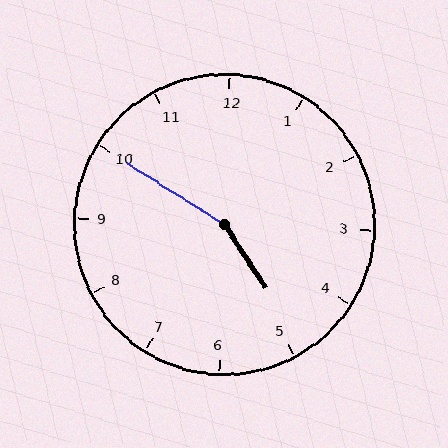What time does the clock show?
4:50.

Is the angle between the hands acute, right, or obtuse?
It is obtuse.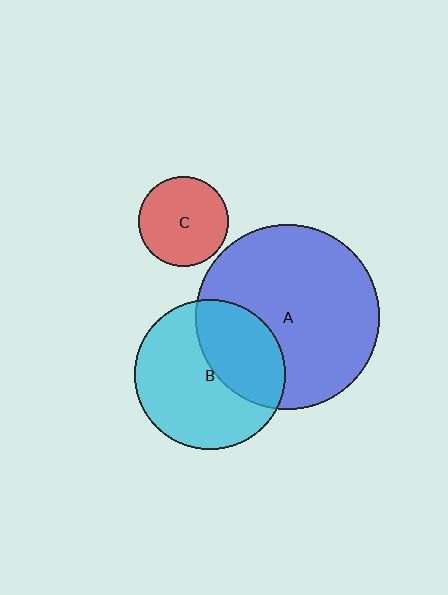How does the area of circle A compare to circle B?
Approximately 1.5 times.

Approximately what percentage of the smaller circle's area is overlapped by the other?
Approximately 40%.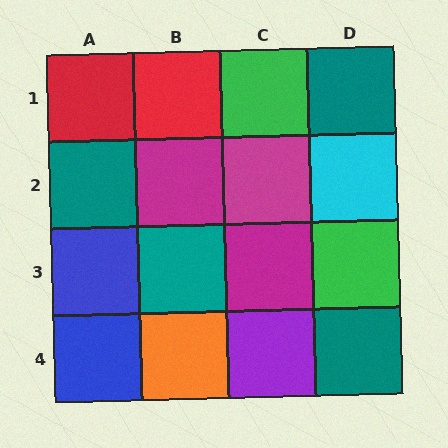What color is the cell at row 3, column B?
Teal.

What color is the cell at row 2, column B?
Magenta.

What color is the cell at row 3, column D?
Green.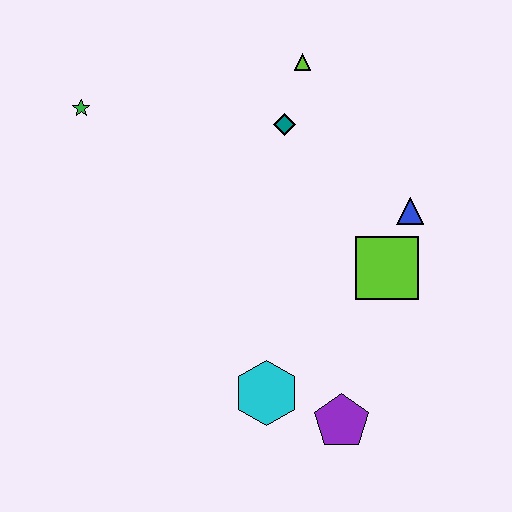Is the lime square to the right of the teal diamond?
Yes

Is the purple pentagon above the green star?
No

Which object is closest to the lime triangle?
The teal diamond is closest to the lime triangle.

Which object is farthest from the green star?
The purple pentagon is farthest from the green star.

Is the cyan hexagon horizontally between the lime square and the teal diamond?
No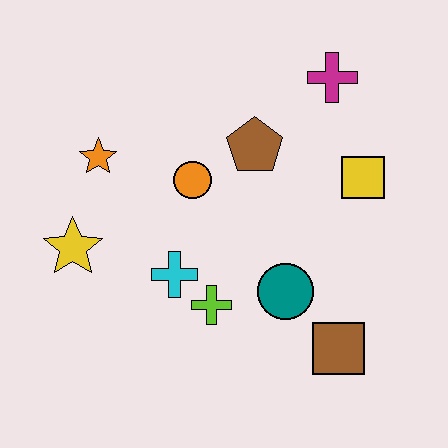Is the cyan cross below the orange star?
Yes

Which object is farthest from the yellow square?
The yellow star is farthest from the yellow square.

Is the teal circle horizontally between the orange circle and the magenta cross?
Yes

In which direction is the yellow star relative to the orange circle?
The yellow star is to the left of the orange circle.